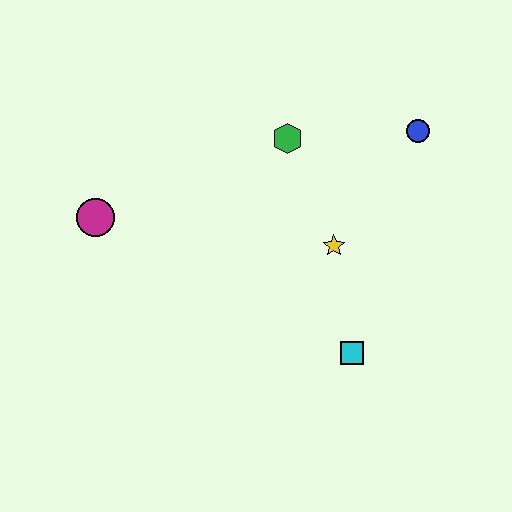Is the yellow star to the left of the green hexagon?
No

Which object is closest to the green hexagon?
The yellow star is closest to the green hexagon.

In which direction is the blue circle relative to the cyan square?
The blue circle is above the cyan square.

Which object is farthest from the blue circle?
The magenta circle is farthest from the blue circle.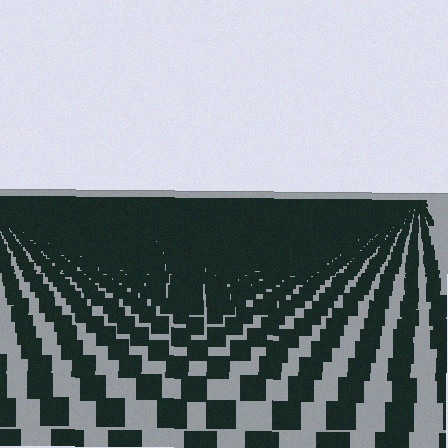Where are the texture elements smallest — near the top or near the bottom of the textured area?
Near the top.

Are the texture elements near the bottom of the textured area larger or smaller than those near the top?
Larger. Near the bottom, elements are closer to the viewer and appear at a bigger on-screen size.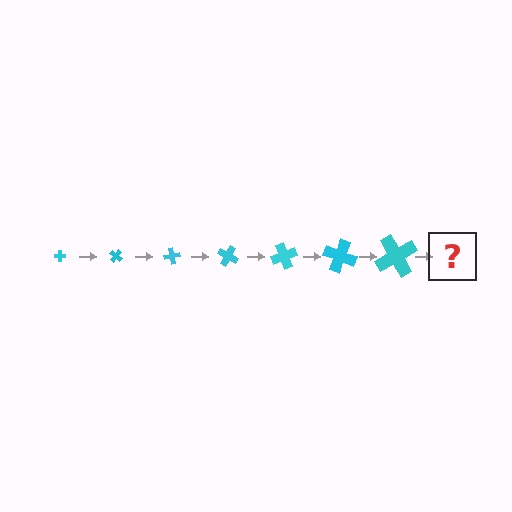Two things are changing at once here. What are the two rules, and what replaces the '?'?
The two rules are that the cross grows larger each step and it rotates 40 degrees each step. The '?' should be a cross, larger than the previous one and rotated 280 degrees from the start.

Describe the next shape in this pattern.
It should be a cross, larger than the previous one and rotated 280 degrees from the start.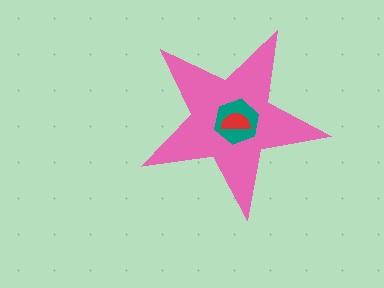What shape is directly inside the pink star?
The teal hexagon.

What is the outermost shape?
The pink star.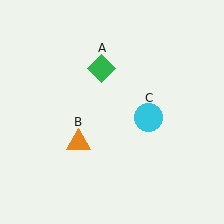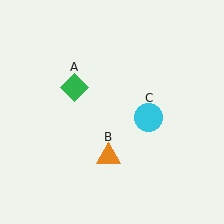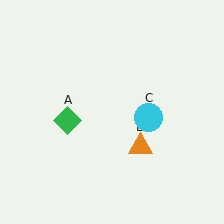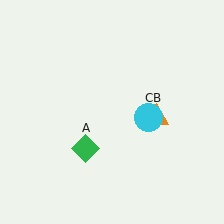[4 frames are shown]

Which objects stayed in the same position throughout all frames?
Cyan circle (object C) remained stationary.